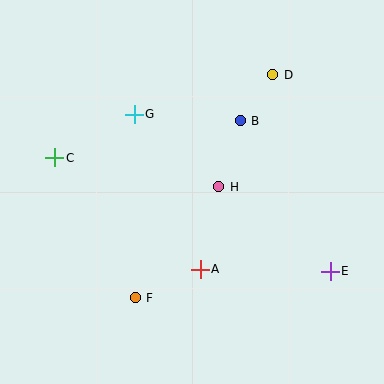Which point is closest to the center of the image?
Point H at (219, 187) is closest to the center.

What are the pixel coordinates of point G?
Point G is at (134, 114).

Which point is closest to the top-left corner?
Point C is closest to the top-left corner.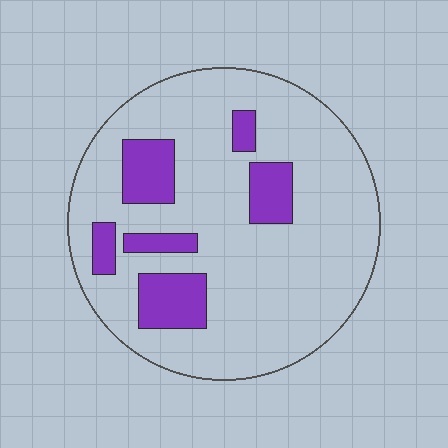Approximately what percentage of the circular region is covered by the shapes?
Approximately 20%.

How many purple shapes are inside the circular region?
6.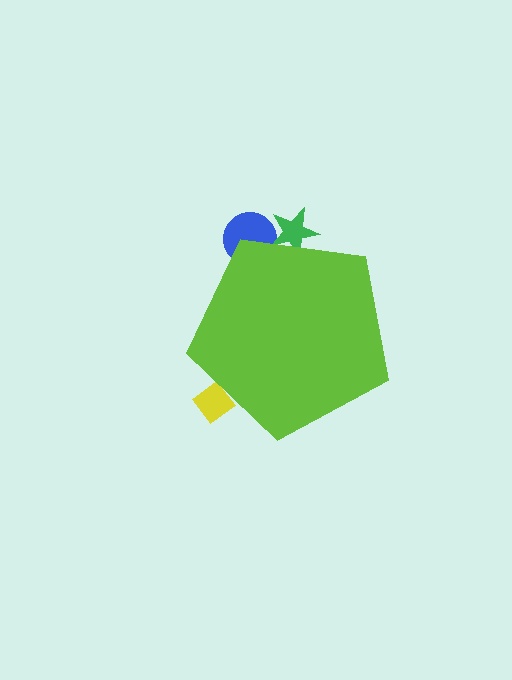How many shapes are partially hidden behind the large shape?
3 shapes are partially hidden.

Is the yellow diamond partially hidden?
Yes, the yellow diamond is partially hidden behind the lime pentagon.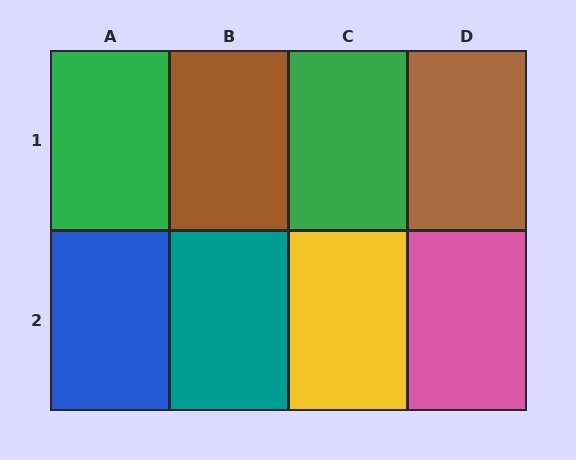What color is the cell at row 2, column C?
Yellow.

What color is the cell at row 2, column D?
Pink.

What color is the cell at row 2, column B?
Teal.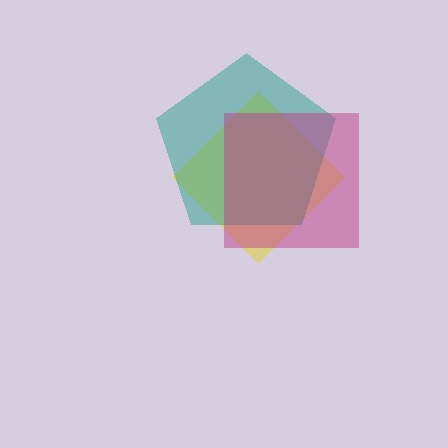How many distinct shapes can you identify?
There are 3 distinct shapes: a yellow diamond, a teal pentagon, a magenta square.